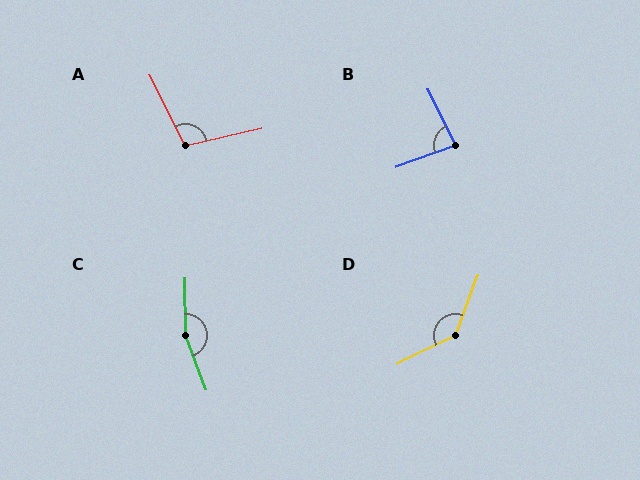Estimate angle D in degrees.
Approximately 137 degrees.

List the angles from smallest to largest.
B (84°), A (104°), D (137°), C (160°).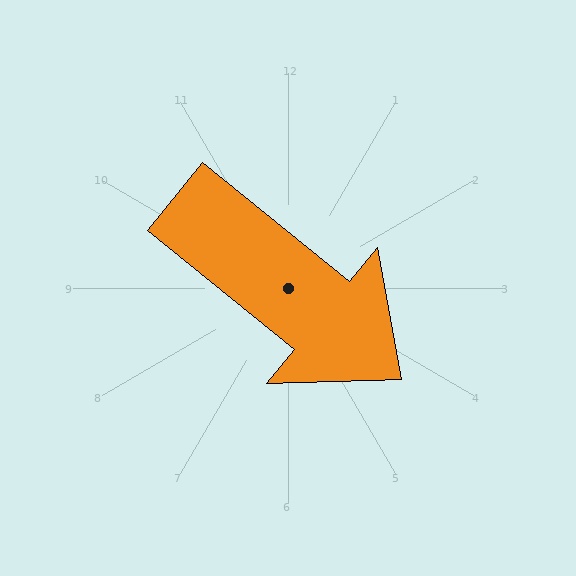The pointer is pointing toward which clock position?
Roughly 4 o'clock.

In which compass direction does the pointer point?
Southeast.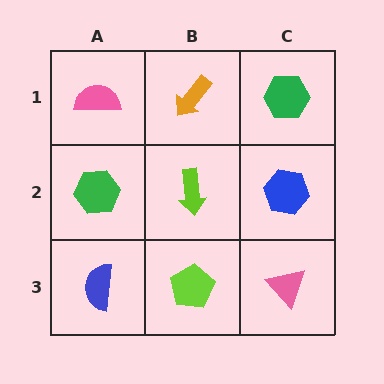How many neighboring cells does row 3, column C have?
2.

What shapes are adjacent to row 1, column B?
A lime arrow (row 2, column B), a pink semicircle (row 1, column A), a green hexagon (row 1, column C).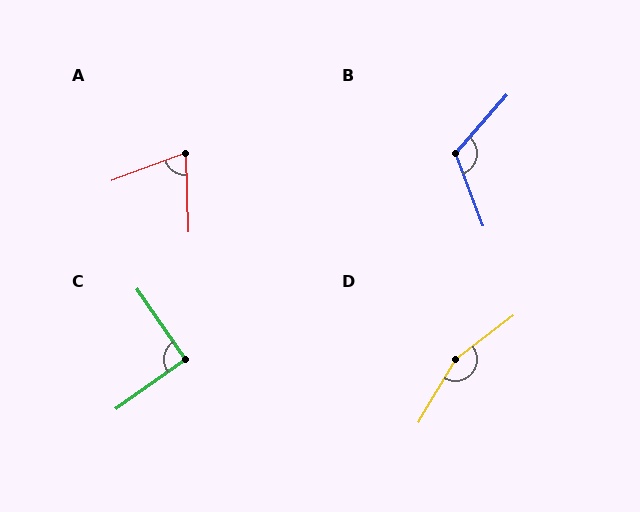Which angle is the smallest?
A, at approximately 71 degrees.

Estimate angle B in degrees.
Approximately 118 degrees.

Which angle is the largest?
D, at approximately 158 degrees.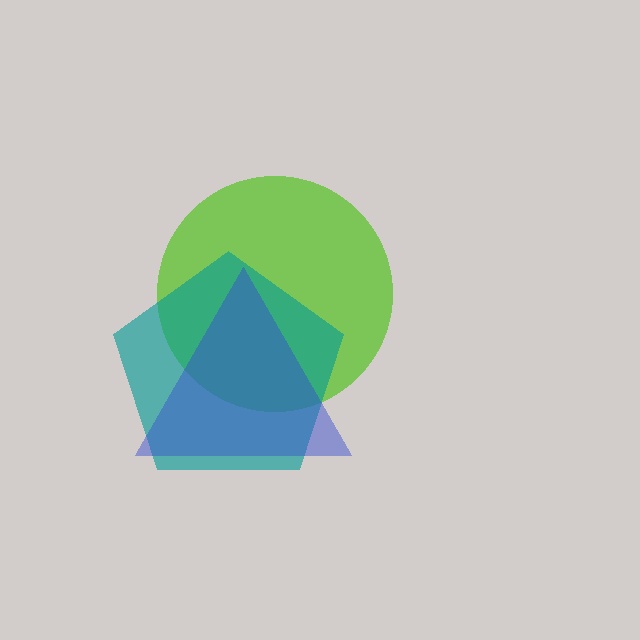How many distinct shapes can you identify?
There are 3 distinct shapes: a lime circle, a teal pentagon, a blue triangle.